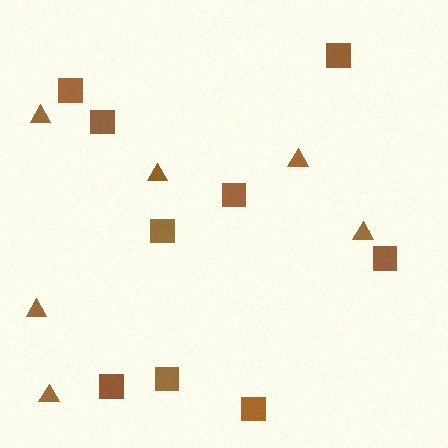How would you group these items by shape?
There are 2 groups: one group of triangles (6) and one group of squares (9).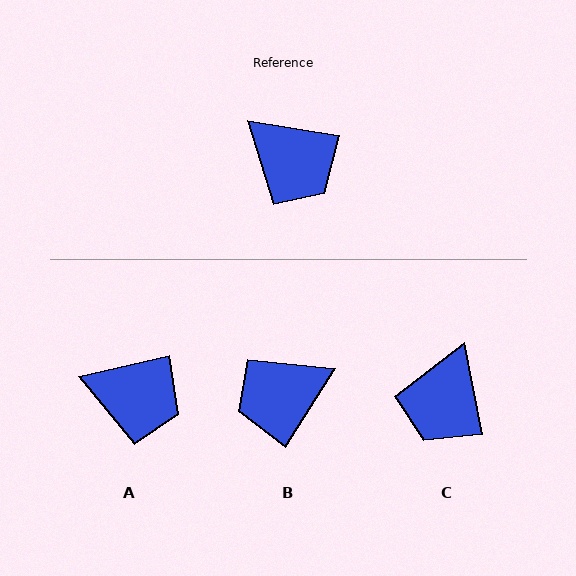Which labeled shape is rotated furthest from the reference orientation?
B, about 113 degrees away.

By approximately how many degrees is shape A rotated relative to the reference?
Approximately 22 degrees counter-clockwise.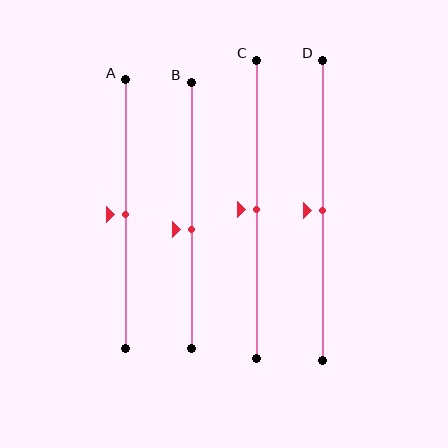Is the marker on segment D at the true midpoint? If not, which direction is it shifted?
Yes, the marker on segment D is at the true midpoint.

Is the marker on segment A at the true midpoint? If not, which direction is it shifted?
Yes, the marker on segment A is at the true midpoint.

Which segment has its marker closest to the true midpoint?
Segment A has its marker closest to the true midpoint.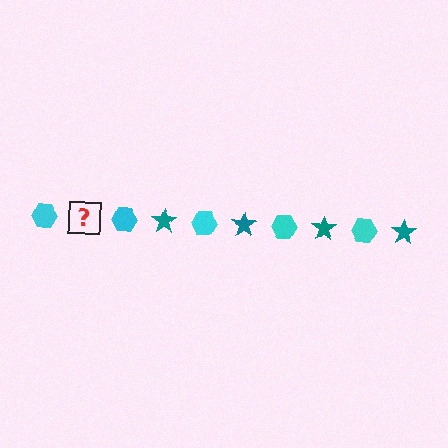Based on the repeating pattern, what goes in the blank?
The blank should be a teal star.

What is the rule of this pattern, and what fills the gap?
The rule is that the pattern alternates between cyan hexagon and teal star. The gap should be filled with a teal star.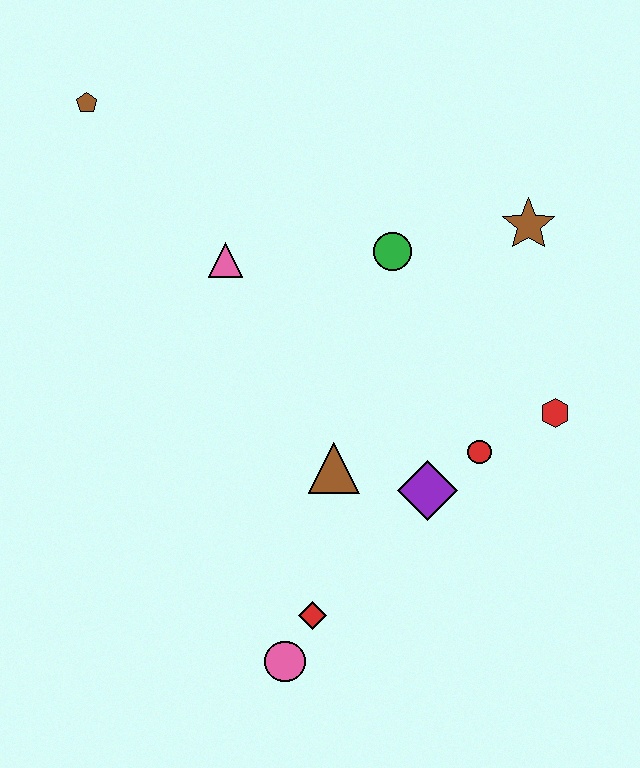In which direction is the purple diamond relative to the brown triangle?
The purple diamond is to the right of the brown triangle.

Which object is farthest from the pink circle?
The brown pentagon is farthest from the pink circle.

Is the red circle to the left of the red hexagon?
Yes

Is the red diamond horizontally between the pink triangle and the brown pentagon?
No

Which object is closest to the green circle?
The brown star is closest to the green circle.